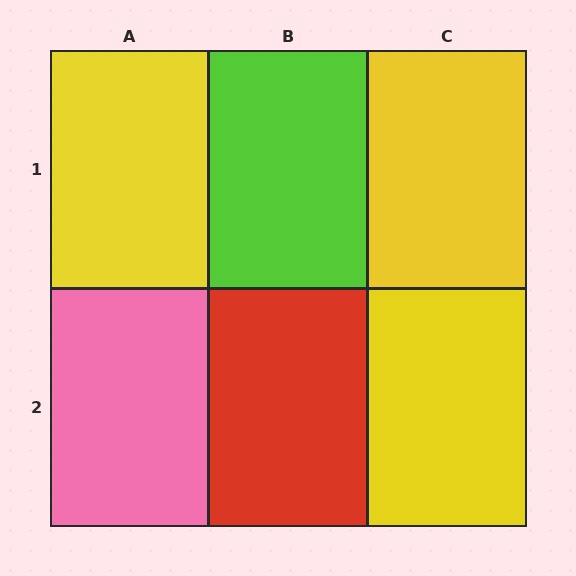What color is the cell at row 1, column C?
Yellow.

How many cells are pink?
1 cell is pink.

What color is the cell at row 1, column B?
Lime.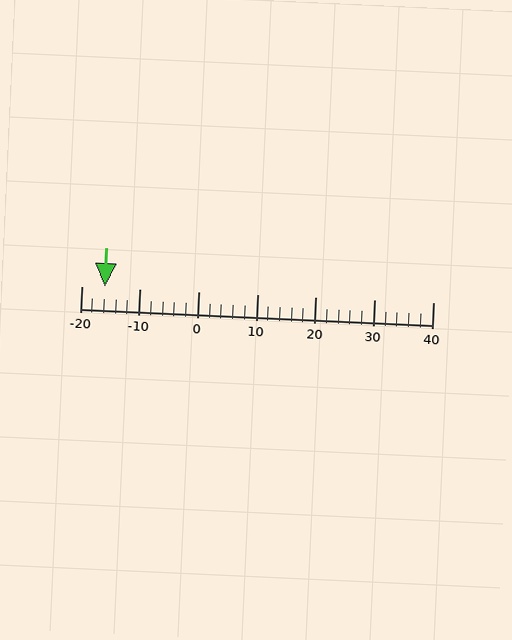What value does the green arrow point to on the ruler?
The green arrow points to approximately -16.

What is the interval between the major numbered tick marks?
The major tick marks are spaced 10 units apart.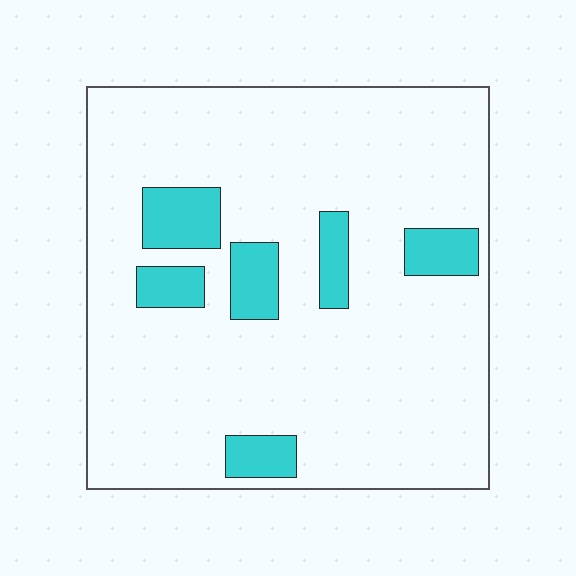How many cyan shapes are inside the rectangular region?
6.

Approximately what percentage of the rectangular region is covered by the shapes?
Approximately 15%.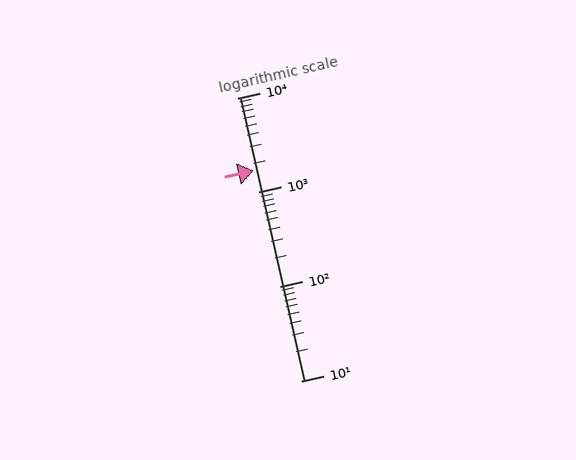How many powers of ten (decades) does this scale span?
The scale spans 3 decades, from 10 to 10000.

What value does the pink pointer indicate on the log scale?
The pointer indicates approximately 1700.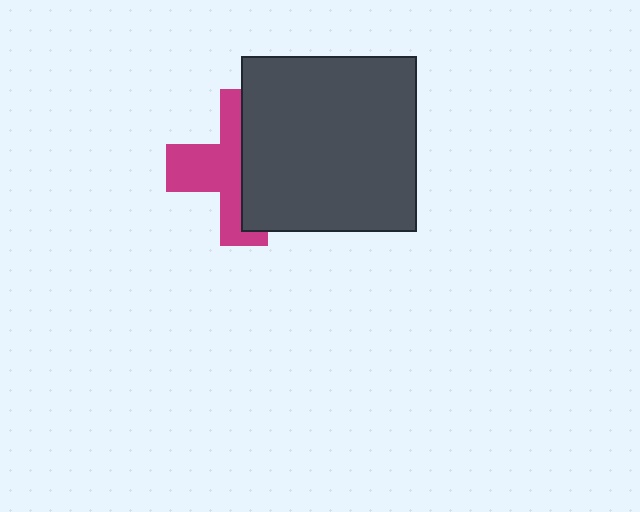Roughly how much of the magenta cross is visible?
About half of it is visible (roughly 50%).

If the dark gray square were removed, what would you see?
You would see the complete magenta cross.